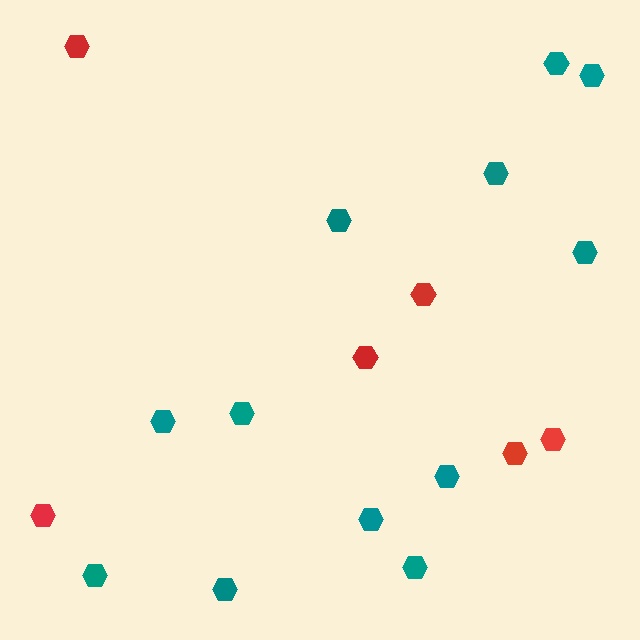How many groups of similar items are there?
There are 2 groups: one group of red hexagons (6) and one group of teal hexagons (12).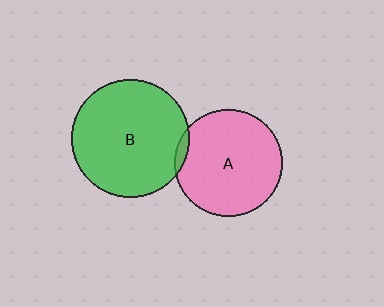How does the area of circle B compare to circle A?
Approximately 1.2 times.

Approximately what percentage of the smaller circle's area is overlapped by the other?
Approximately 5%.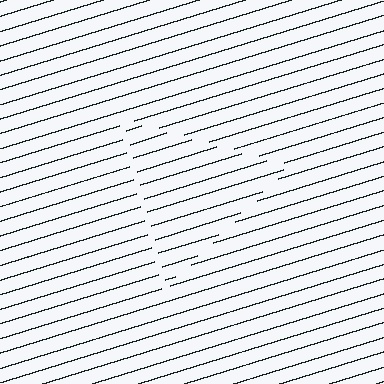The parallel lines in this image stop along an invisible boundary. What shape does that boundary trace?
An illusory triangle. The interior of the shape contains the same grating, shifted by half a period — the contour is defined by the phase discontinuity where line-ends from the inner and outer gratings abut.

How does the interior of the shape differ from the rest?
The interior of the shape contains the same grating, shifted by half a period — the contour is defined by the phase discontinuity where line-ends from the inner and outer gratings abut.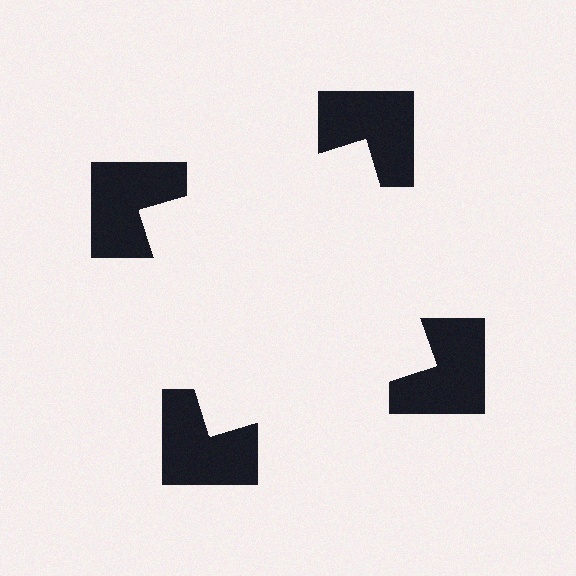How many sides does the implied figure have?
4 sides.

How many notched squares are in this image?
There are 4 — one at each vertex of the illusory square.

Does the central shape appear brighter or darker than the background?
It typically appears slightly brighter than the background, even though no actual brightness change is drawn.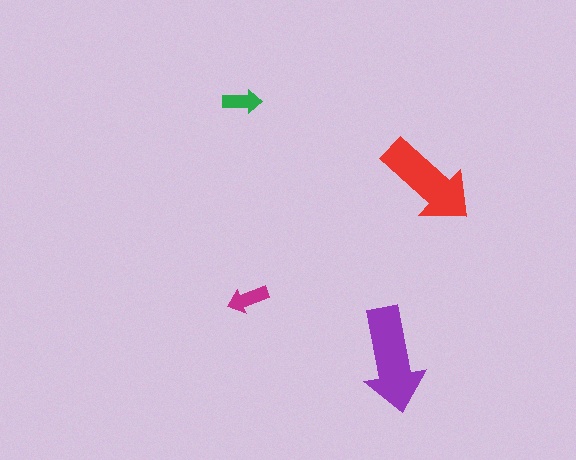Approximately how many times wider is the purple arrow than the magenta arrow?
About 2.5 times wider.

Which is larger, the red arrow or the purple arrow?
The purple one.